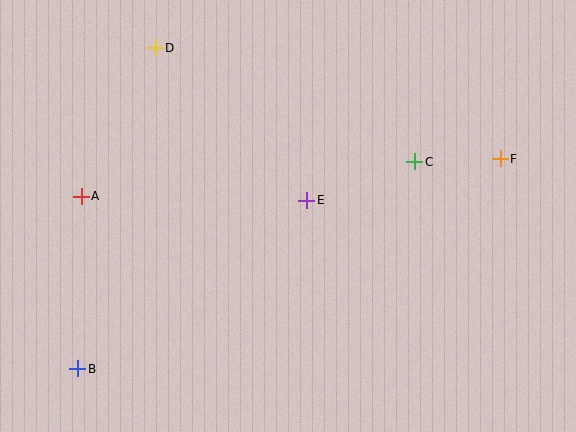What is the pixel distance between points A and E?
The distance between A and E is 226 pixels.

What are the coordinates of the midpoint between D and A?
The midpoint between D and A is at (118, 122).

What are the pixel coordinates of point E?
Point E is at (307, 200).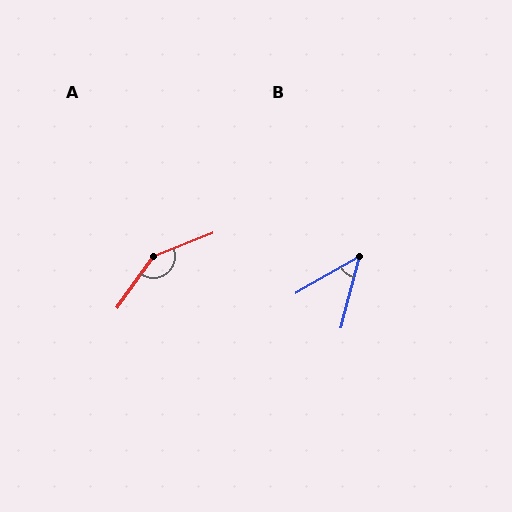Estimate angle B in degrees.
Approximately 45 degrees.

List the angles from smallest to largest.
B (45°), A (147°).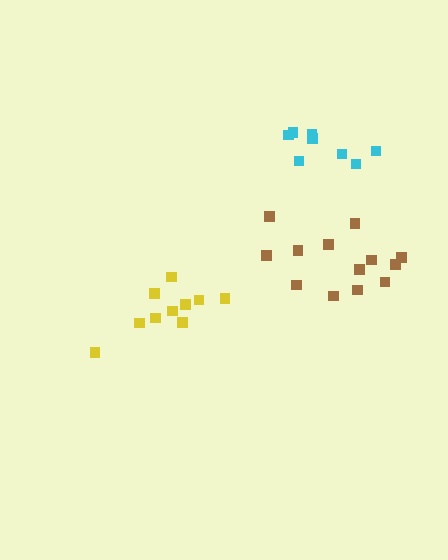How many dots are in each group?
Group 1: 8 dots, Group 2: 10 dots, Group 3: 13 dots (31 total).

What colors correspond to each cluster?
The clusters are colored: cyan, yellow, brown.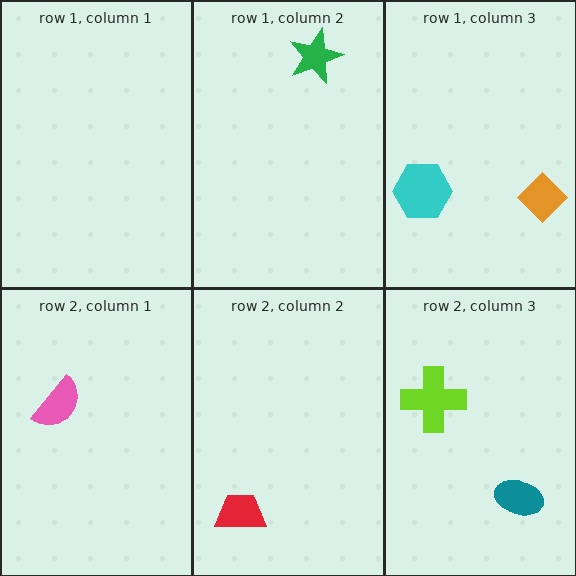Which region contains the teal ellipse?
The row 2, column 3 region.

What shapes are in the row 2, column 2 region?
The red trapezoid.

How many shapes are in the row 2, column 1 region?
1.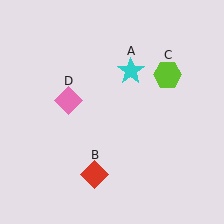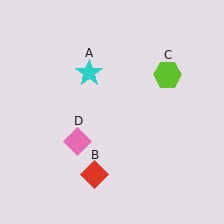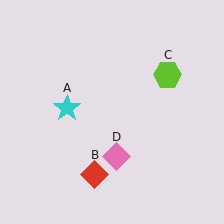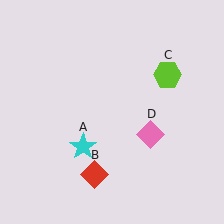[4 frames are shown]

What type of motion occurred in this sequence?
The cyan star (object A), pink diamond (object D) rotated counterclockwise around the center of the scene.